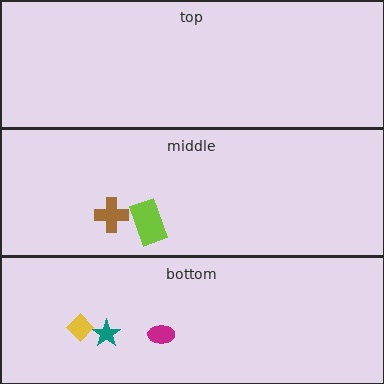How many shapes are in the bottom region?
3.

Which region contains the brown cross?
The middle region.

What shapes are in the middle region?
The lime rectangle, the brown cross.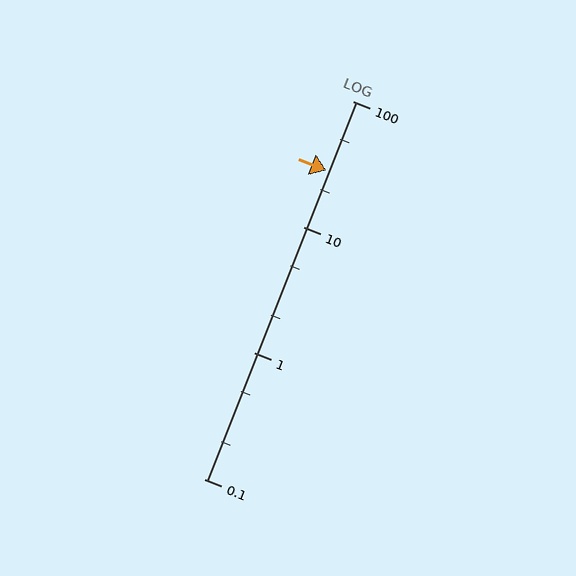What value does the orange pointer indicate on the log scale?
The pointer indicates approximately 28.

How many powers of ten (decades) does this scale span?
The scale spans 3 decades, from 0.1 to 100.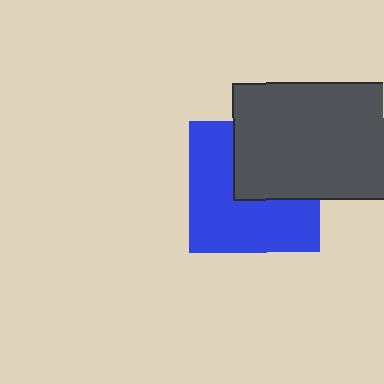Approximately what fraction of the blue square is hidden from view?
Roughly 40% of the blue square is hidden behind the dark gray rectangle.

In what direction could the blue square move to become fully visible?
The blue square could move toward the lower-left. That would shift it out from behind the dark gray rectangle entirely.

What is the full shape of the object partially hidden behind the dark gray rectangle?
The partially hidden object is a blue square.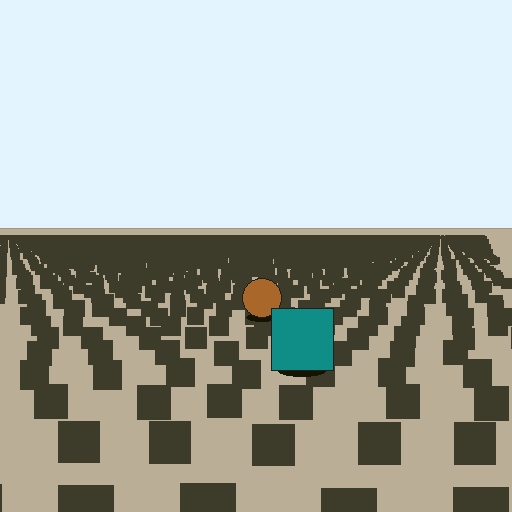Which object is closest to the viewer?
The teal square is closest. The texture marks near it are larger and more spread out.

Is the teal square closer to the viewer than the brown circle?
Yes. The teal square is closer — you can tell from the texture gradient: the ground texture is coarser near it.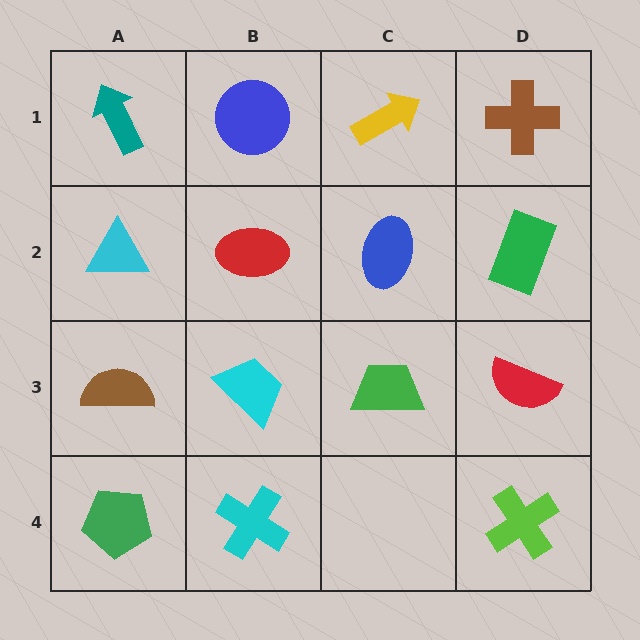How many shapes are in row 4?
3 shapes.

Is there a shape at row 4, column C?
No, that cell is empty.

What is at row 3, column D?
A red semicircle.